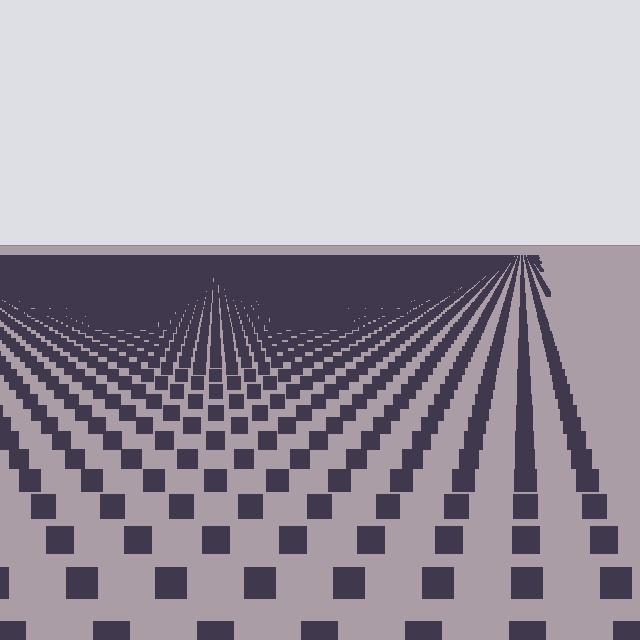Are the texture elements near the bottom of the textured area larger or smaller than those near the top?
Larger. Near the bottom, elements are closer to the viewer and appear at a bigger on-screen size.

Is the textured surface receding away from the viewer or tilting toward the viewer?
The surface is receding away from the viewer. Texture elements get smaller and denser toward the top.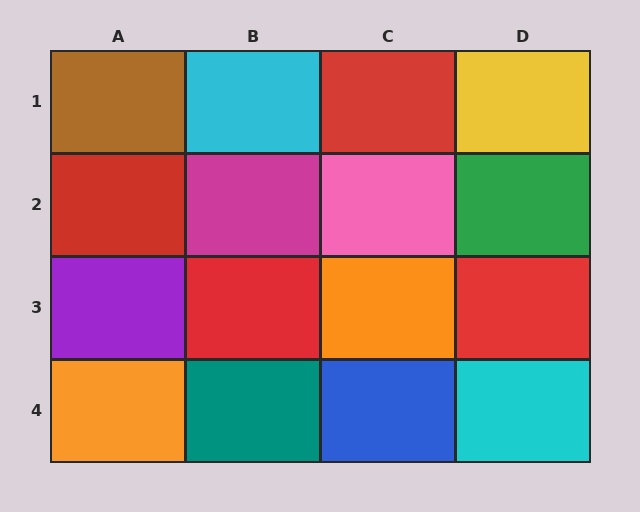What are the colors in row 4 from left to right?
Orange, teal, blue, cyan.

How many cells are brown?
1 cell is brown.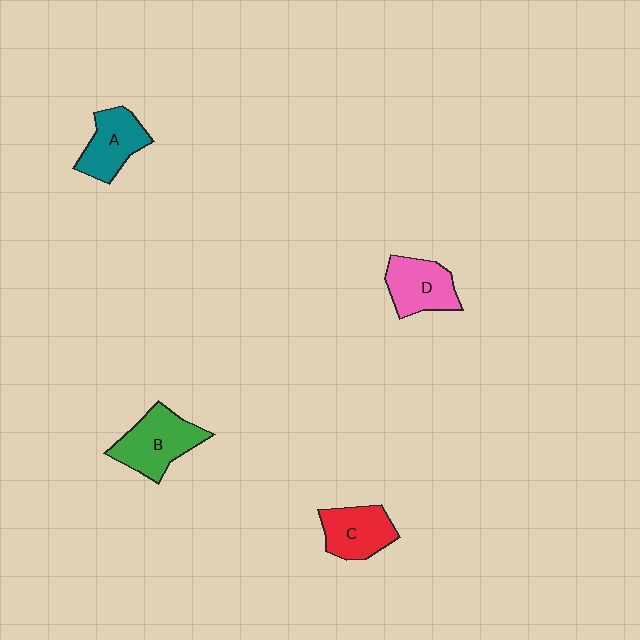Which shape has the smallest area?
Shape C (red).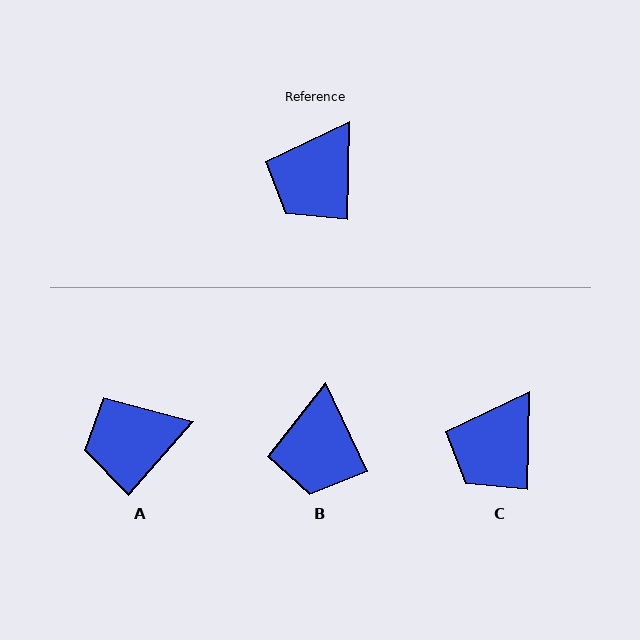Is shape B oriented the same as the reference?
No, it is off by about 27 degrees.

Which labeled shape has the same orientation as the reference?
C.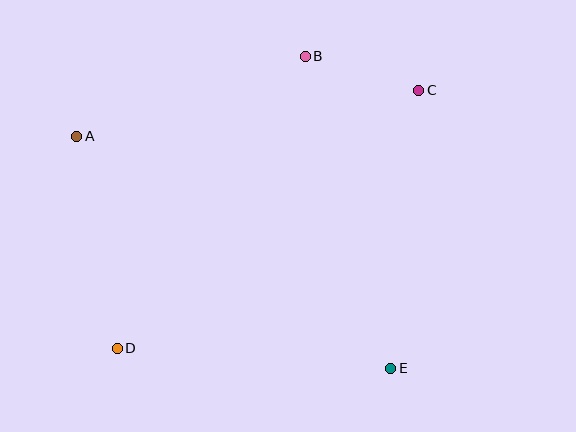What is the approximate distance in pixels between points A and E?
The distance between A and E is approximately 390 pixels.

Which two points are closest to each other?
Points B and C are closest to each other.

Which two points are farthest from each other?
Points C and D are farthest from each other.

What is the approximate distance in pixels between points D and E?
The distance between D and E is approximately 274 pixels.